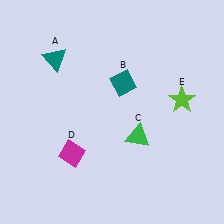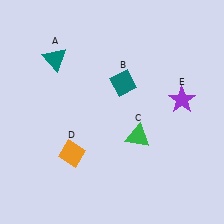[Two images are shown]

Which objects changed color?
D changed from magenta to orange. E changed from lime to purple.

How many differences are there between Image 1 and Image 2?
There are 2 differences between the two images.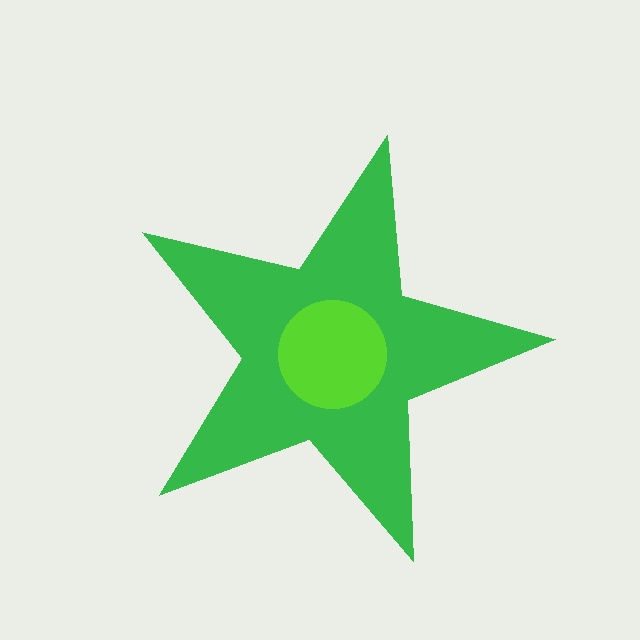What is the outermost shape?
The green star.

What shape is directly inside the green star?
The lime circle.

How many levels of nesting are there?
2.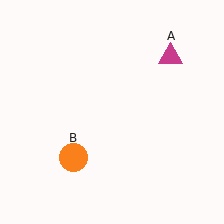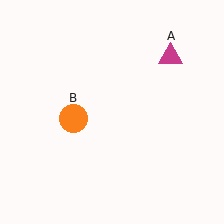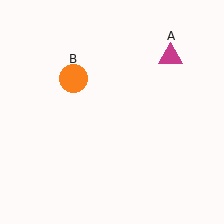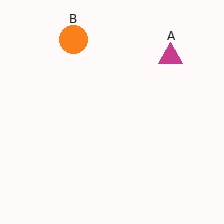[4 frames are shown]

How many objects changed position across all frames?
1 object changed position: orange circle (object B).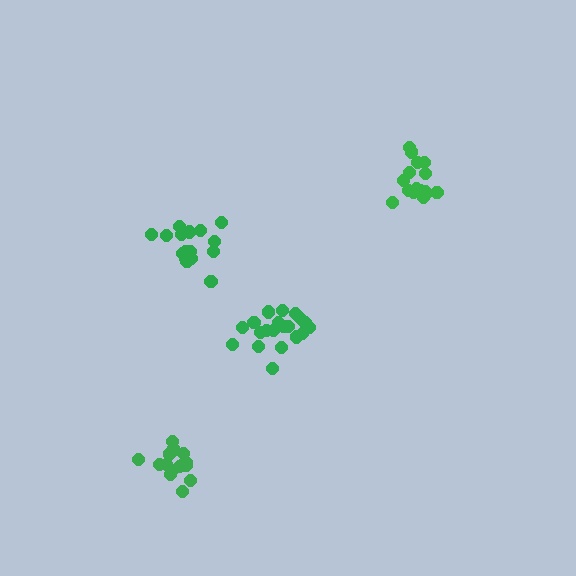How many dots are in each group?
Group 1: 16 dots, Group 2: 20 dots, Group 3: 16 dots, Group 4: 16 dots (68 total).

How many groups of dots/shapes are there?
There are 4 groups.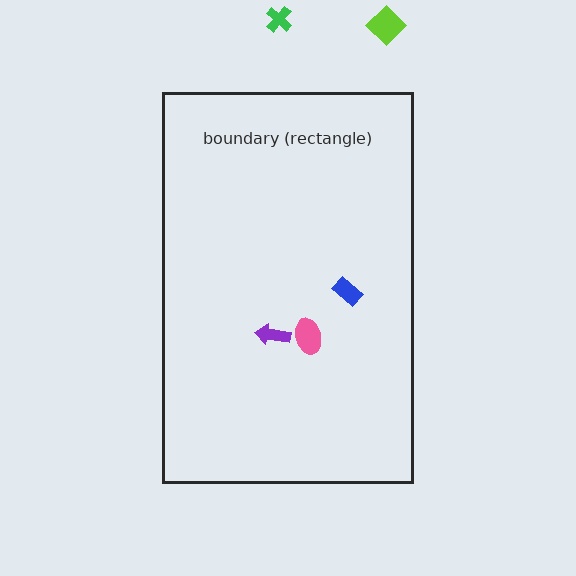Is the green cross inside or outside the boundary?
Outside.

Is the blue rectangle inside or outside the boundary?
Inside.